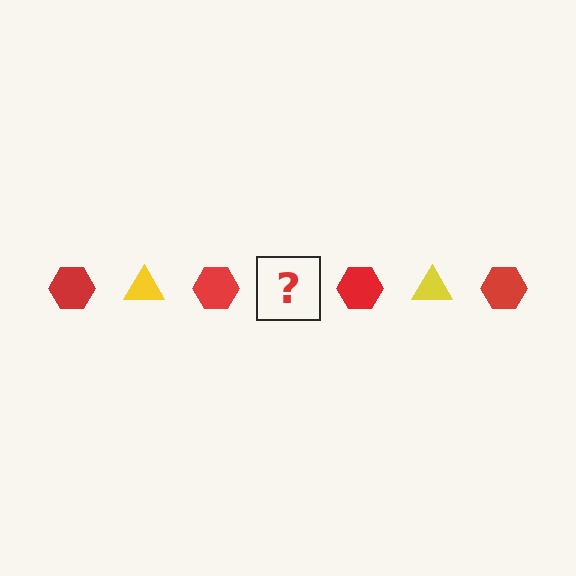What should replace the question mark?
The question mark should be replaced with a yellow triangle.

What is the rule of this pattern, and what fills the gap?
The rule is that the pattern alternates between red hexagon and yellow triangle. The gap should be filled with a yellow triangle.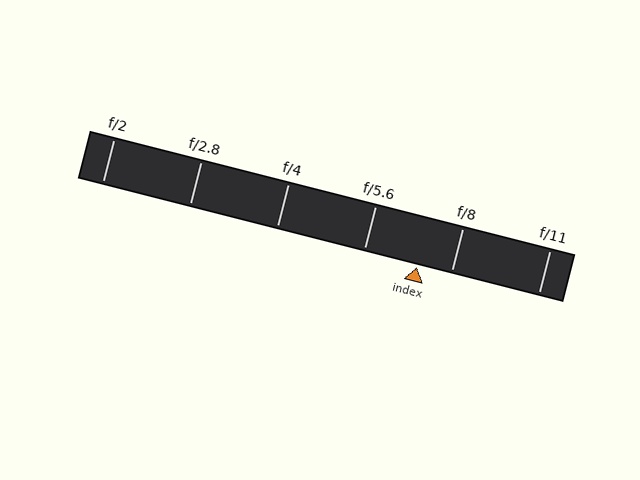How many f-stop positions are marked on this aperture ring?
There are 6 f-stop positions marked.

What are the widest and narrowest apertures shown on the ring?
The widest aperture shown is f/2 and the narrowest is f/11.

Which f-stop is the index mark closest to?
The index mark is closest to f/8.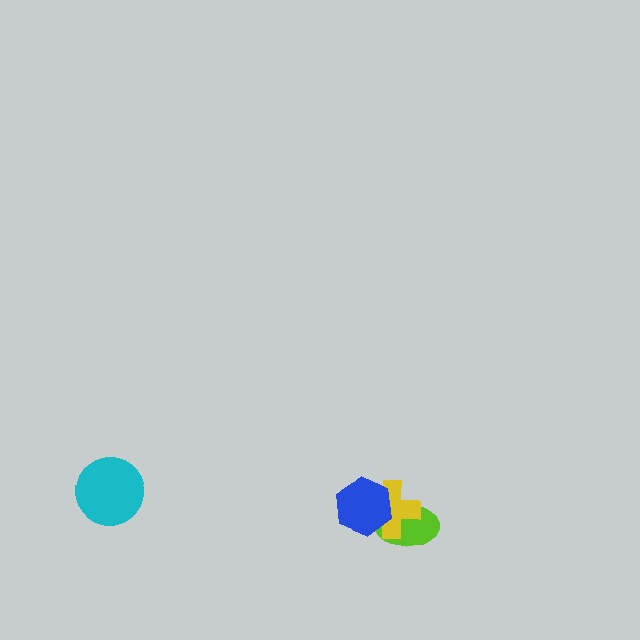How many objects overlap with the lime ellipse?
2 objects overlap with the lime ellipse.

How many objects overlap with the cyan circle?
0 objects overlap with the cyan circle.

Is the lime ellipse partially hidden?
Yes, it is partially covered by another shape.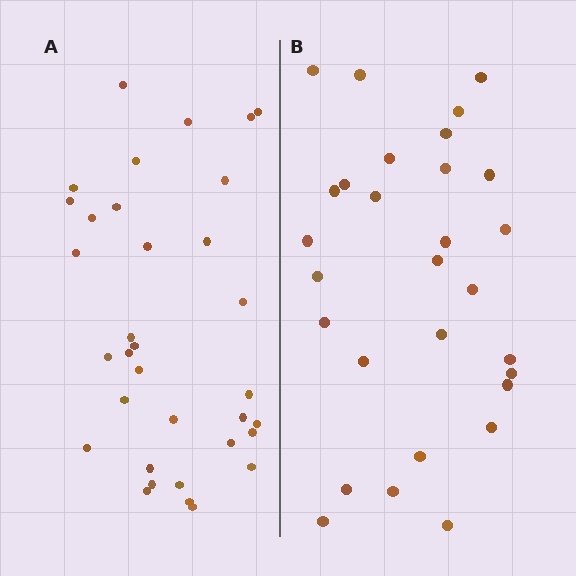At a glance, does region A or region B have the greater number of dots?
Region A (the left region) has more dots.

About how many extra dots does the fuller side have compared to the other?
Region A has about 5 more dots than region B.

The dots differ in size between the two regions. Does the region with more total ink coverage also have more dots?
No. Region B has more total ink coverage because its dots are larger, but region A actually contains more individual dots. Total area can be misleading — the number of items is what matters here.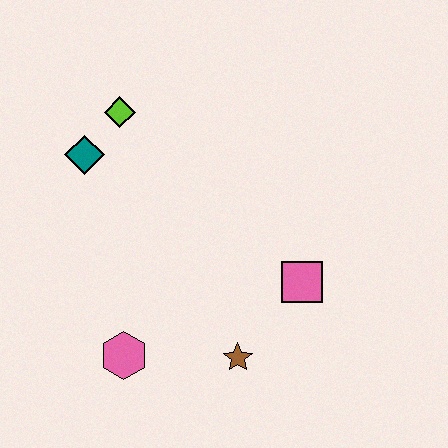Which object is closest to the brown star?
The pink square is closest to the brown star.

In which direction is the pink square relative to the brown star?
The pink square is above the brown star.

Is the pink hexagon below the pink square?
Yes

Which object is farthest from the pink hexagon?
The lime diamond is farthest from the pink hexagon.